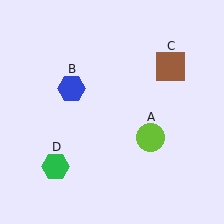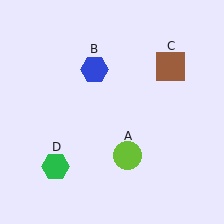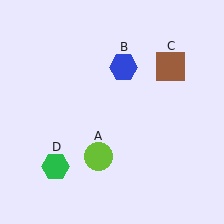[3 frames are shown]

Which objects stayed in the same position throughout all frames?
Brown square (object C) and green hexagon (object D) remained stationary.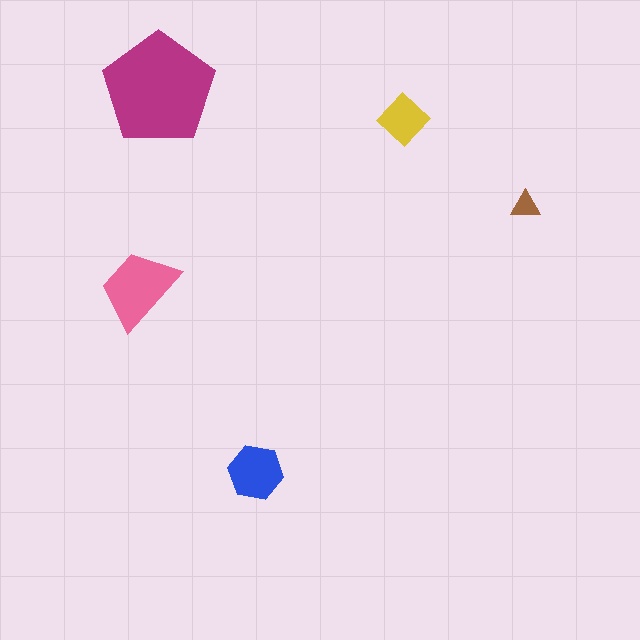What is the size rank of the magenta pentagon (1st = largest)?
1st.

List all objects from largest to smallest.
The magenta pentagon, the pink trapezoid, the blue hexagon, the yellow diamond, the brown triangle.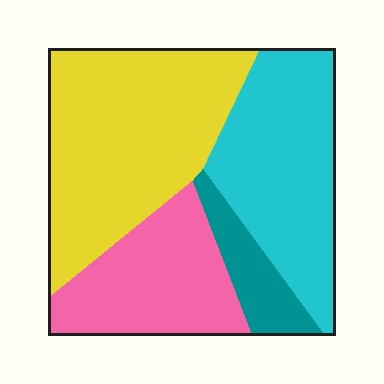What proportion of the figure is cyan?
Cyan covers roughly 30% of the figure.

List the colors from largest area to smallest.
From largest to smallest: yellow, cyan, pink, teal.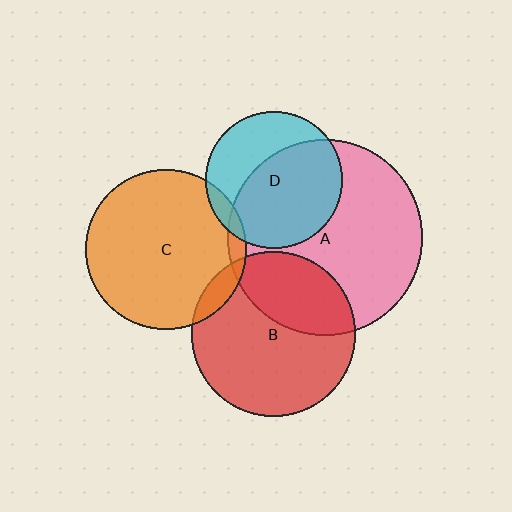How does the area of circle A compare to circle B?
Approximately 1.4 times.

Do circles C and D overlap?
Yes.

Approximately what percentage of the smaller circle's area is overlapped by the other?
Approximately 5%.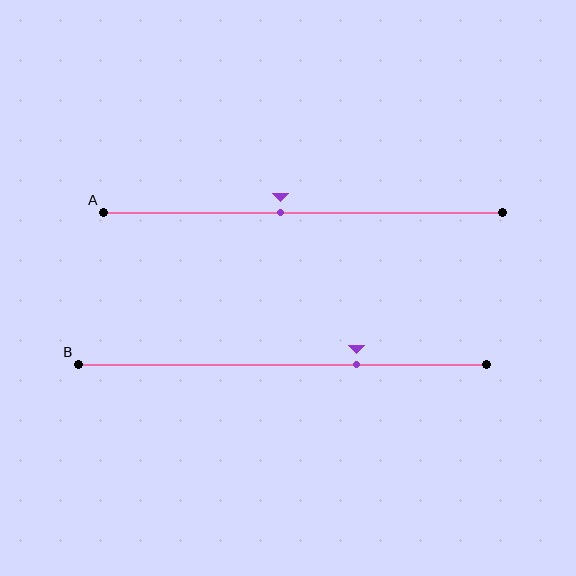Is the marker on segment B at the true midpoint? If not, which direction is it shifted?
No, the marker on segment B is shifted to the right by about 18% of the segment length.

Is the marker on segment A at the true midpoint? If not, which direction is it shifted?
No, the marker on segment A is shifted to the left by about 6% of the segment length.